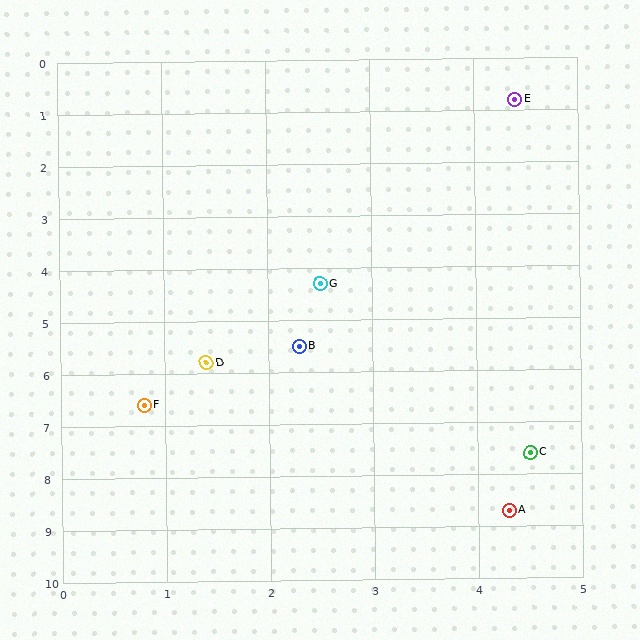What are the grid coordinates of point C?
Point C is at approximately (4.5, 7.6).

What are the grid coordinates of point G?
Point G is at approximately (2.5, 4.3).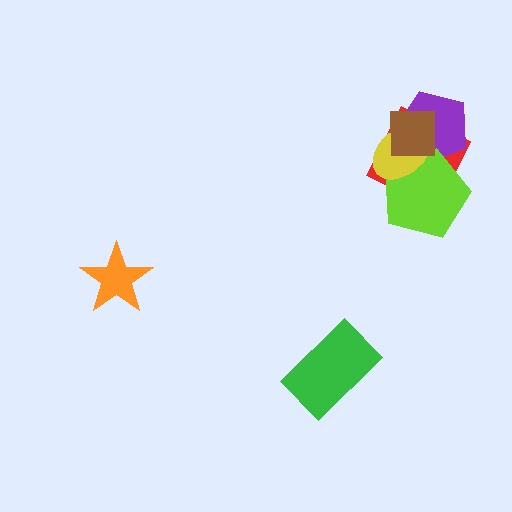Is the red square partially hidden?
Yes, it is partially covered by another shape.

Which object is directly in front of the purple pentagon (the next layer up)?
The lime pentagon is directly in front of the purple pentagon.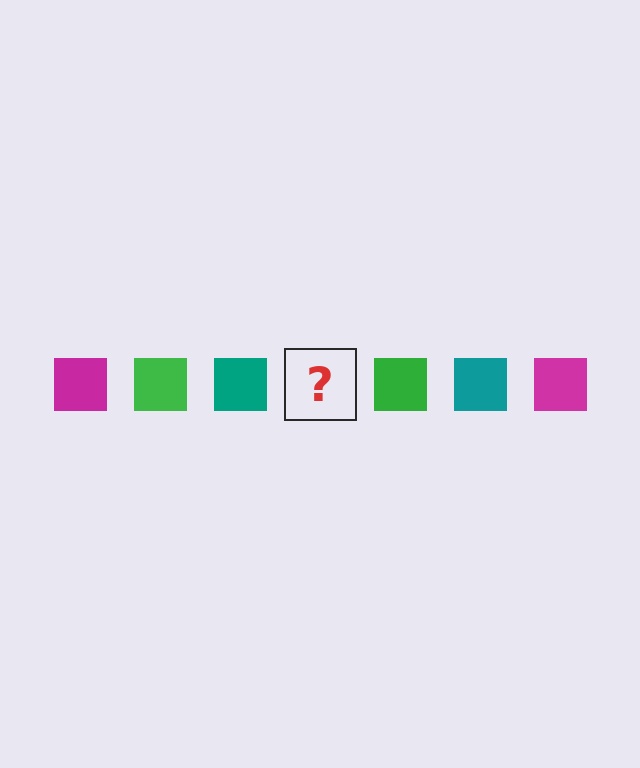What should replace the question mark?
The question mark should be replaced with a magenta square.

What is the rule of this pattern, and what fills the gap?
The rule is that the pattern cycles through magenta, green, teal squares. The gap should be filled with a magenta square.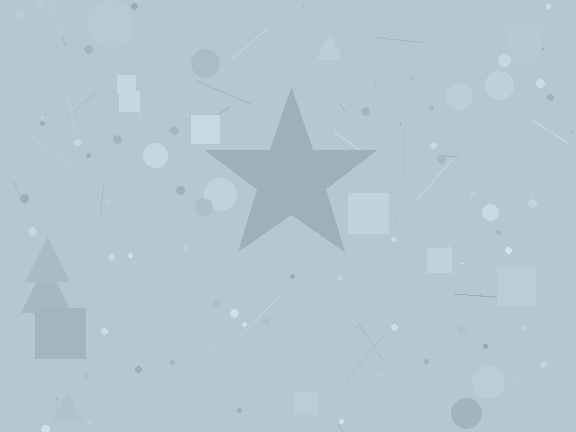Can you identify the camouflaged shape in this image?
The camouflaged shape is a star.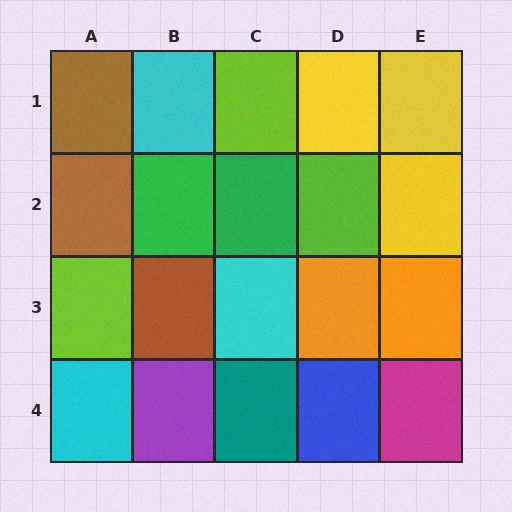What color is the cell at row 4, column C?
Teal.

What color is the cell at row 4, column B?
Purple.